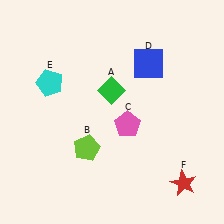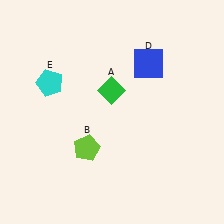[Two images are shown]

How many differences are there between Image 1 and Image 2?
There are 2 differences between the two images.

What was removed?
The red star (F), the pink pentagon (C) were removed in Image 2.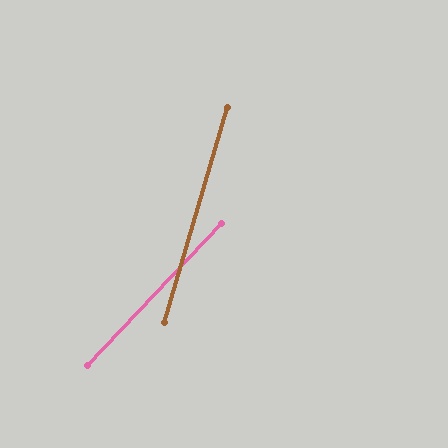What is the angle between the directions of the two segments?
Approximately 27 degrees.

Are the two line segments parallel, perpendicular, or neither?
Neither parallel nor perpendicular — they differ by about 27°.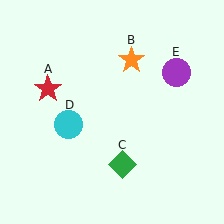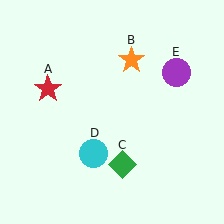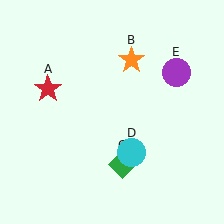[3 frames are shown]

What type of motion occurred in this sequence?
The cyan circle (object D) rotated counterclockwise around the center of the scene.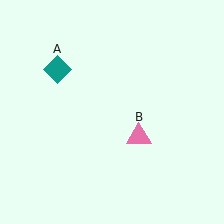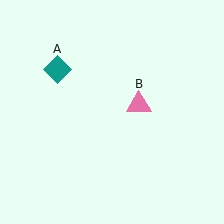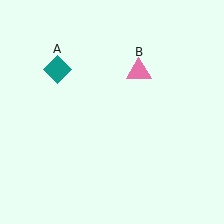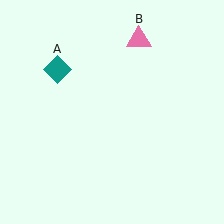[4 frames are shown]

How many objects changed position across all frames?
1 object changed position: pink triangle (object B).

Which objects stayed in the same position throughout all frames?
Teal diamond (object A) remained stationary.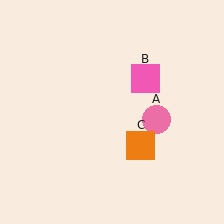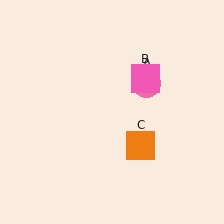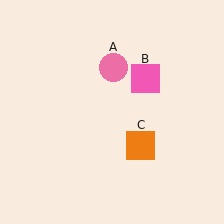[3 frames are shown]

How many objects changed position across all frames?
1 object changed position: pink circle (object A).